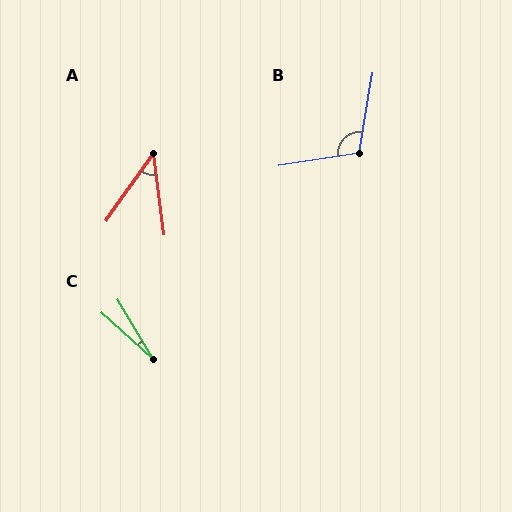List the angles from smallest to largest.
C (17°), A (42°), B (109°).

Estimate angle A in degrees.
Approximately 42 degrees.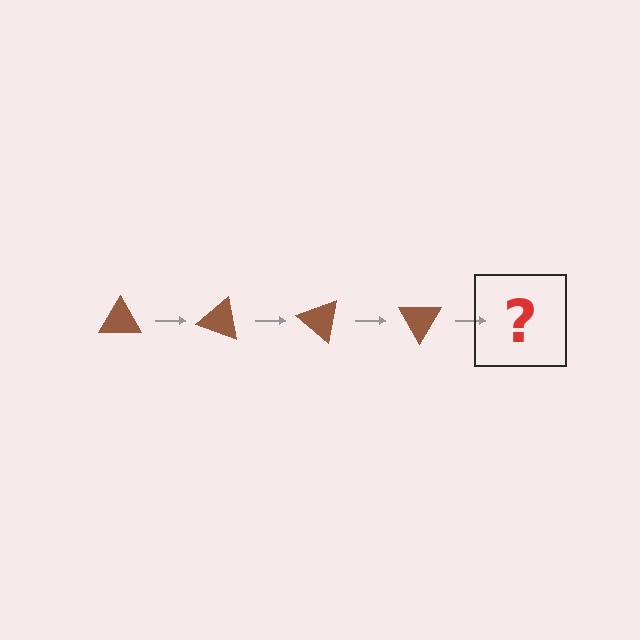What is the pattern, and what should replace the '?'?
The pattern is that the triangle rotates 20 degrees each step. The '?' should be a brown triangle rotated 80 degrees.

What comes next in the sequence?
The next element should be a brown triangle rotated 80 degrees.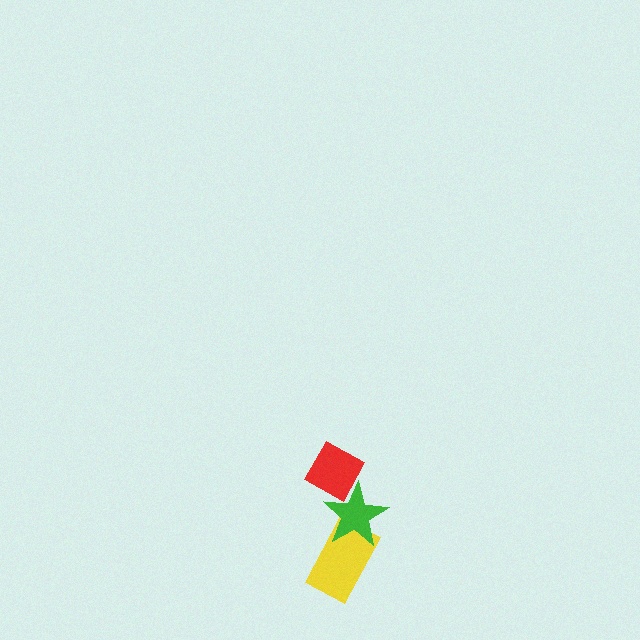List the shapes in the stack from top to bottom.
From top to bottom: the red diamond, the green star, the yellow rectangle.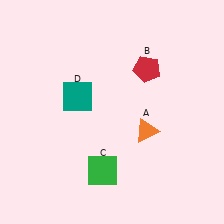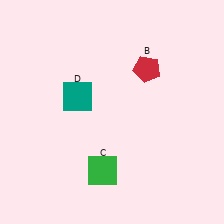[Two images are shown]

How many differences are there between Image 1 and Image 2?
There is 1 difference between the two images.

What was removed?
The orange triangle (A) was removed in Image 2.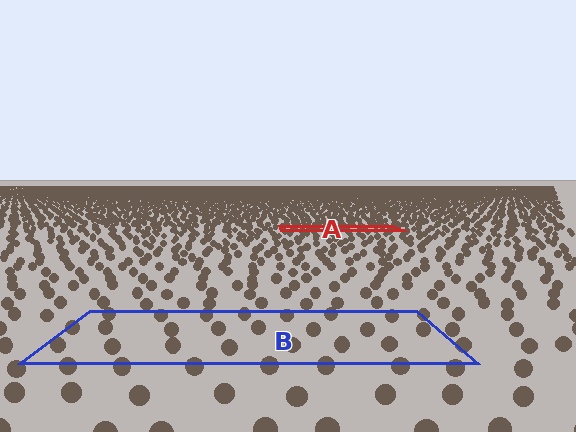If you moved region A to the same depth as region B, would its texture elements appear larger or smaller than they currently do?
They would appear larger. At a closer depth, the same texture elements are projected at a bigger on-screen size.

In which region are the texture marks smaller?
The texture marks are smaller in region A, because it is farther away.